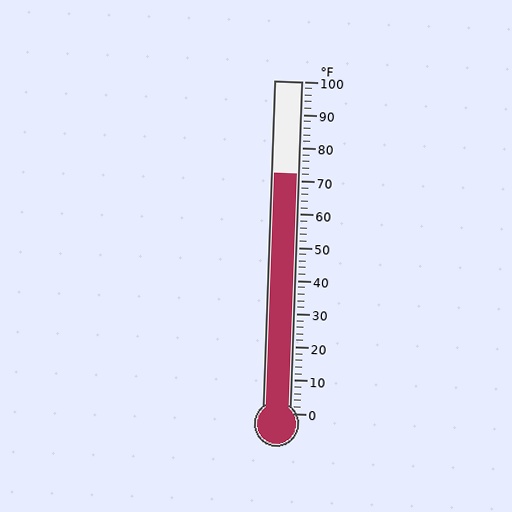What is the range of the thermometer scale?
The thermometer scale ranges from 0°F to 100°F.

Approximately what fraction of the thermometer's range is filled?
The thermometer is filled to approximately 70% of its range.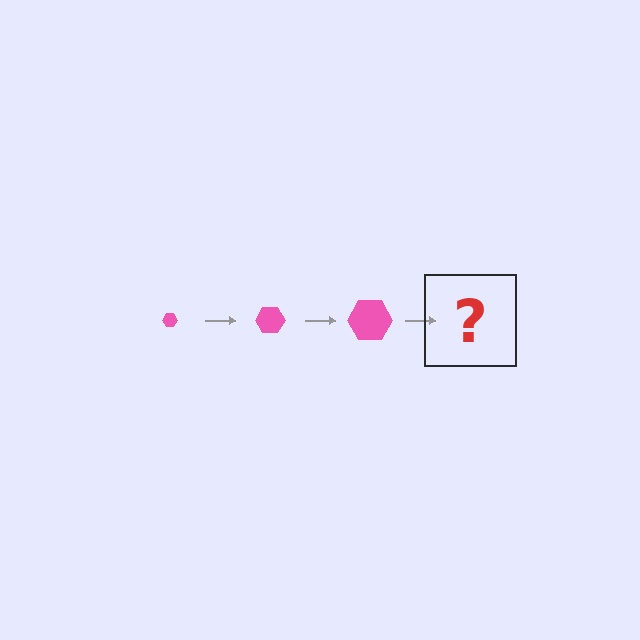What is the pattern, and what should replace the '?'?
The pattern is that the hexagon gets progressively larger each step. The '?' should be a pink hexagon, larger than the previous one.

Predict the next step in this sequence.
The next step is a pink hexagon, larger than the previous one.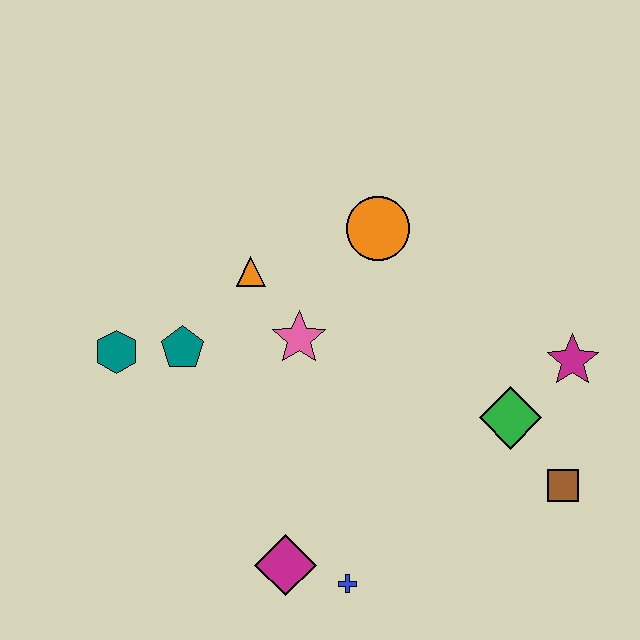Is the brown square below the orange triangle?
Yes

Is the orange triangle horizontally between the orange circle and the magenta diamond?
No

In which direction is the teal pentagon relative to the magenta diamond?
The teal pentagon is above the magenta diamond.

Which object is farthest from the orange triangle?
The brown square is farthest from the orange triangle.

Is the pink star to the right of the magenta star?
No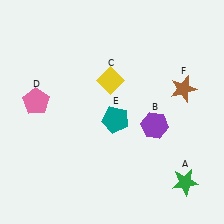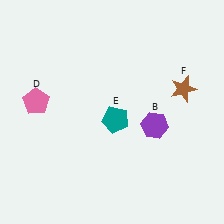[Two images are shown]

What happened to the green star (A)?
The green star (A) was removed in Image 2. It was in the bottom-right area of Image 1.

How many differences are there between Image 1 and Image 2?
There are 2 differences between the two images.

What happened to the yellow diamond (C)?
The yellow diamond (C) was removed in Image 2. It was in the top-left area of Image 1.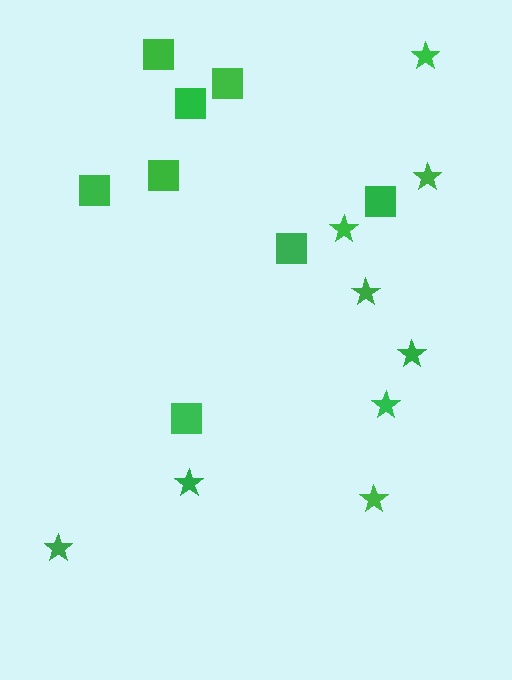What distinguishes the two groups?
There are 2 groups: one group of stars (9) and one group of squares (8).